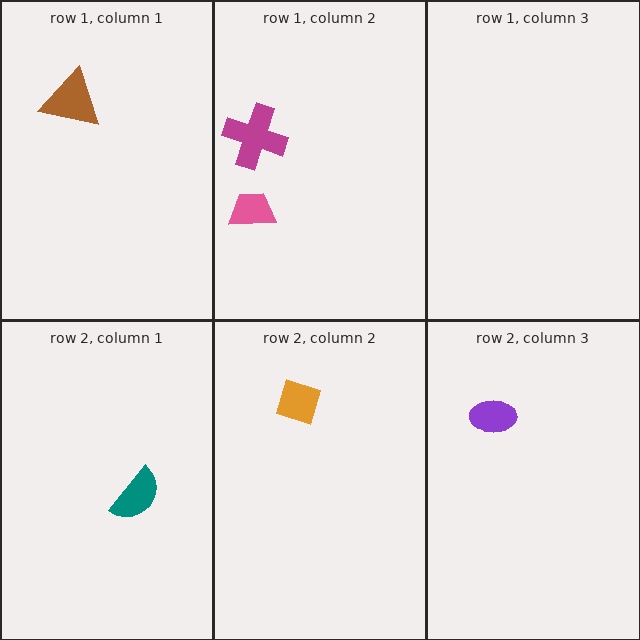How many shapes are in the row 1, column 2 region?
2.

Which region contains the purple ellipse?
The row 2, column 3 region.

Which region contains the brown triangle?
The row 1, column 1 region.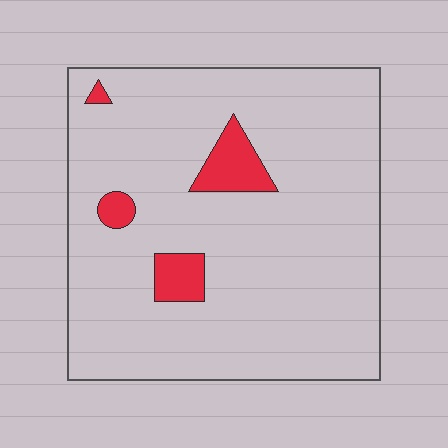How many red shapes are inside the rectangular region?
4.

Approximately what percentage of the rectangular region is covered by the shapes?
Approximately 10%.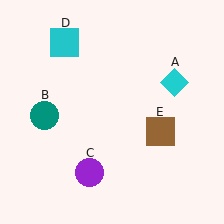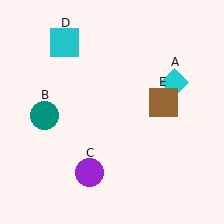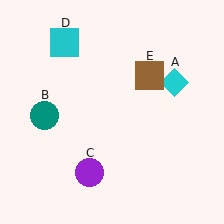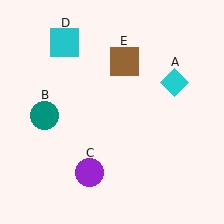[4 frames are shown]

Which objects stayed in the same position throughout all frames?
Cyan diamond (object A) and teal circle (object B) and purple circle (object C) and cyan square (object D) remained stationary.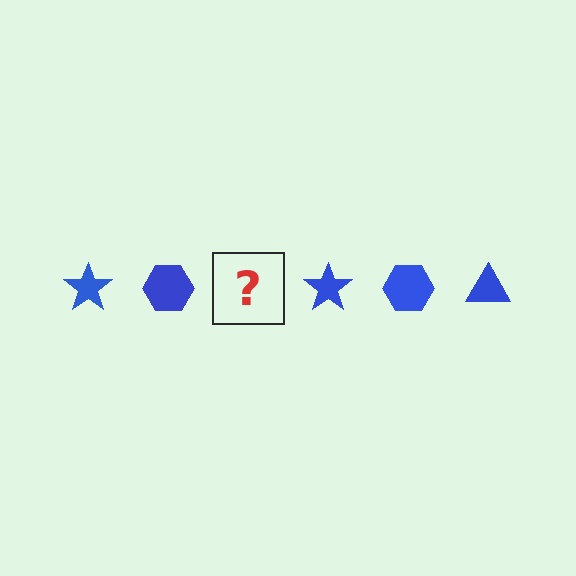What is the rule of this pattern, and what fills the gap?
The rule is that the pattern cycles through star, hexagon, triangle shapes in blue. The gap should be filled with a blue triangle.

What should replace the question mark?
The question mark should be replaced with a blue triangle.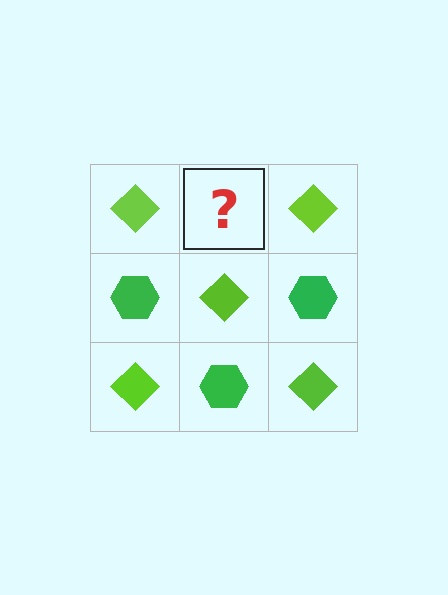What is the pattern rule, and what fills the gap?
The rule is that it alternates lime diamond and green hexagon in a checkerboard pattern. The gap should be filled with a green hexagon.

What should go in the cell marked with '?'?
The missing cell should contain a green hexagon.